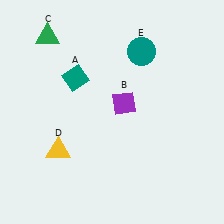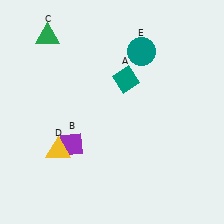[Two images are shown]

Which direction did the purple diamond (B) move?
The purple diamond (B) moved left.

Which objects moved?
The objects that moved are: the teal diamond (A), the purple diamond (B).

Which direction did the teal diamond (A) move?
The teal diamond (A) moved right.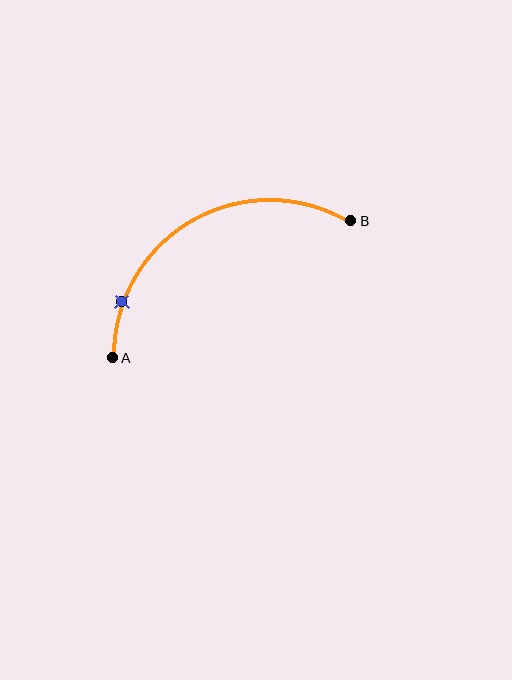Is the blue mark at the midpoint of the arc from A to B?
No. The blue mark lies on the arc but is closer to endpoint A. The arc midpoint would be at the point on the curve equidistant along the arc from both A and B.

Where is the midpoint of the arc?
The arc midpoint is the point on the curve farthest from the straight line joining A and B. It sits above that line.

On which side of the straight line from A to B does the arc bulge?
The arc bulges above the straight line connecting A and B.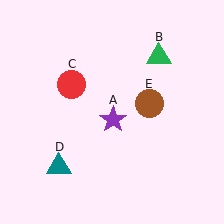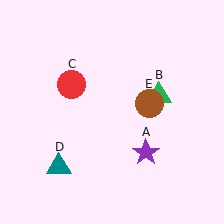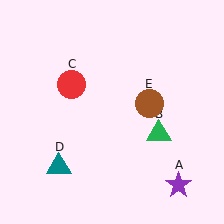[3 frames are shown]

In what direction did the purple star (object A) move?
The purple star (object A) moved down and to the right.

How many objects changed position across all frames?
2 objects changed position: purple star (object A), green triangle (object B).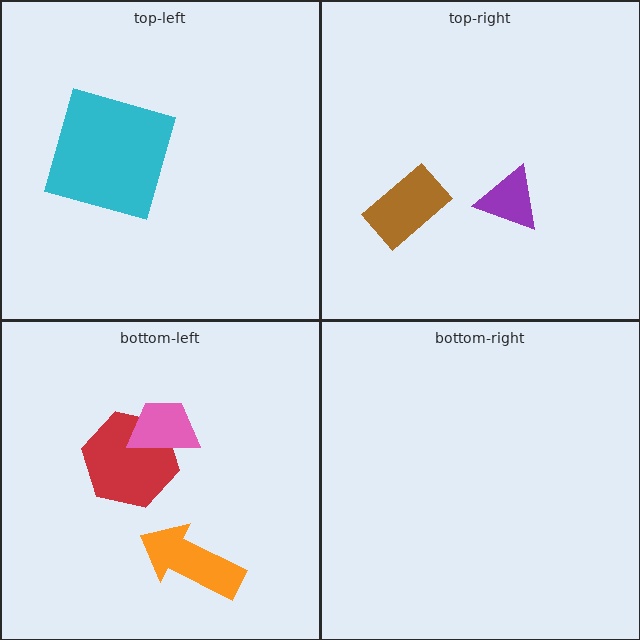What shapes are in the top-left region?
The cyan square.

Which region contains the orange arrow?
The bottom-left region.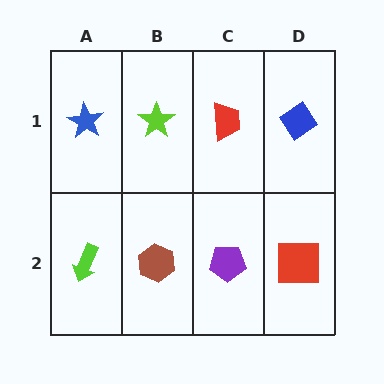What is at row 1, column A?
A blue star.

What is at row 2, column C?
A purple pentagon.